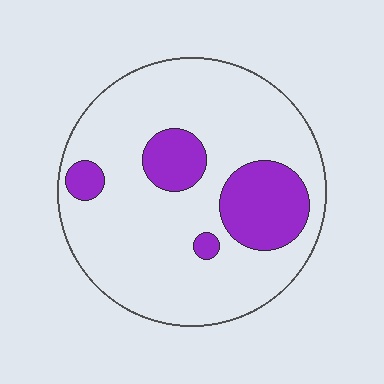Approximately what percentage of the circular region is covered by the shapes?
Approximately 20%.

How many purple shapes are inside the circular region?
4.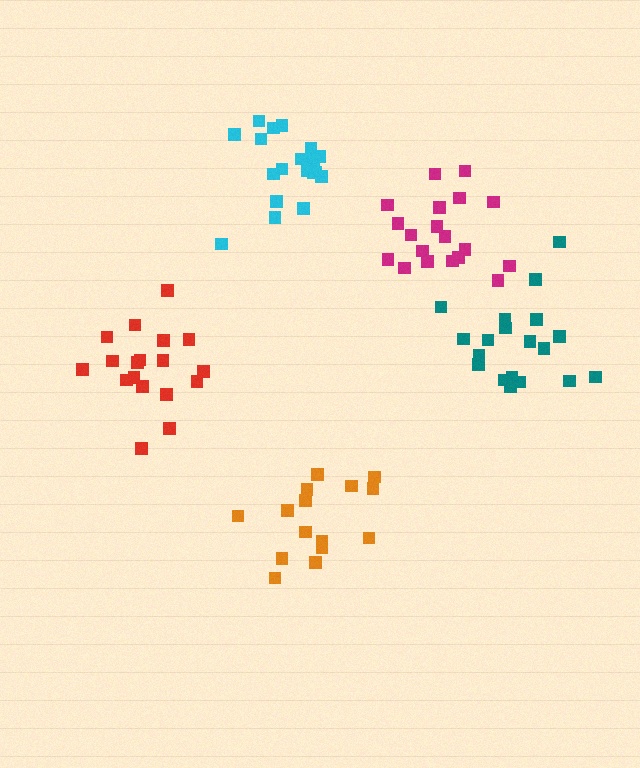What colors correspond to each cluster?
The clusters are colored: orange, magenta, red, cyan, teal.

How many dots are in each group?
Group 1: 15 dots, Group 2: 19 dots, Group 3: 18 dots, Group 4: 19 dots, Group 5: 19 dots (90 total).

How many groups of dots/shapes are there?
There are 5 groups.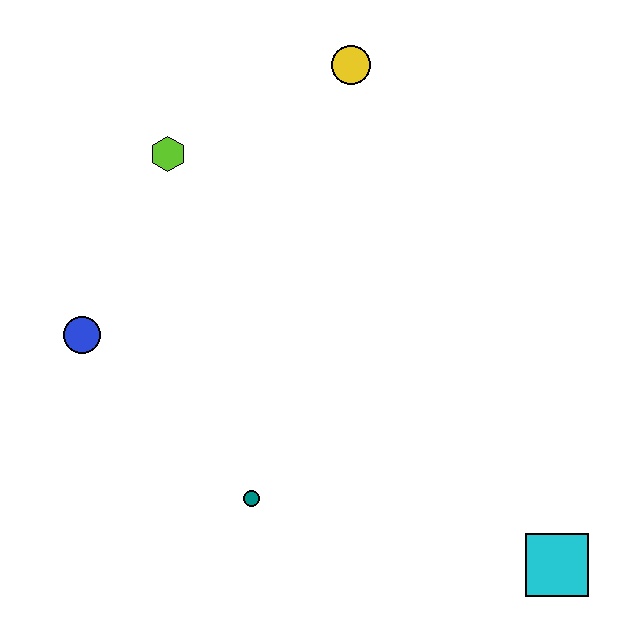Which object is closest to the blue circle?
The lime hexagon is closest to the blue circle.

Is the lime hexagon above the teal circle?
Yes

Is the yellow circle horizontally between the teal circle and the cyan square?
Yes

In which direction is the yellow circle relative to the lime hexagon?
The yellow circle is to the right of the lime hexagon.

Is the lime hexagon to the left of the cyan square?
Yes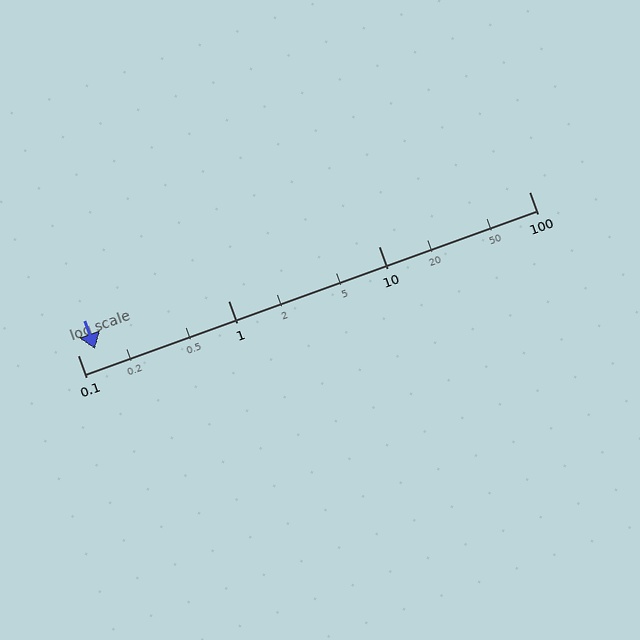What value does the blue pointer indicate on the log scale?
The pointer indicates approximately 0.13.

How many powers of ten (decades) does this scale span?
The scale spans 3 decades, from 0.1 to 100.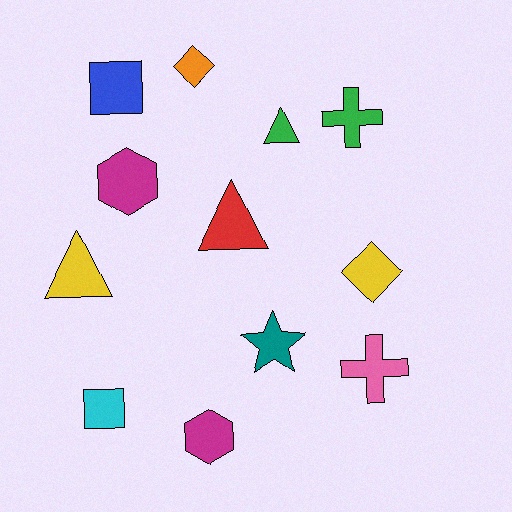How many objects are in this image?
There are 12 objects.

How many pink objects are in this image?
There is 1 pink object.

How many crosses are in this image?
There are 2 crosses.